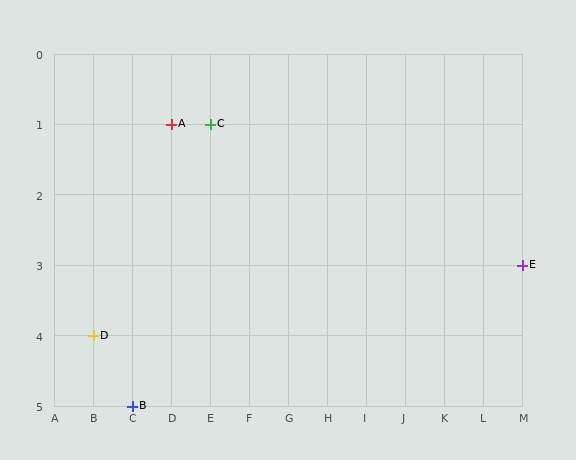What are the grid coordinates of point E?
Point E is at grid coordinates (M, 3).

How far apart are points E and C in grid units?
Points E and C are 8 columns and 2 rows apart (about 8.2 grid units diagonally).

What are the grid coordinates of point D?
Point D is at grid coordinates (B, 4).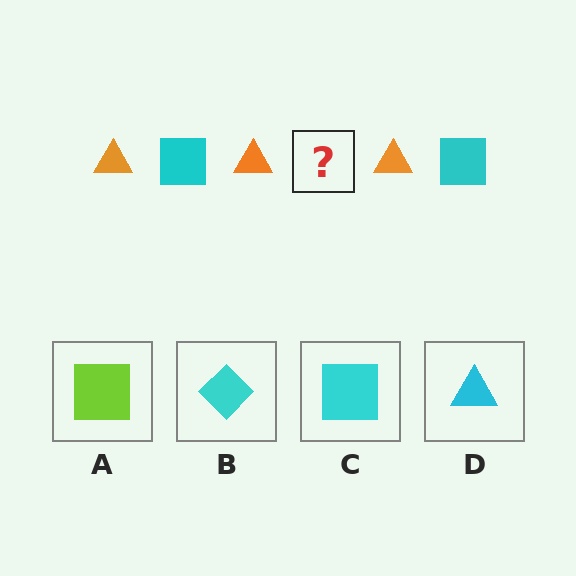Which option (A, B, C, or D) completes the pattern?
C.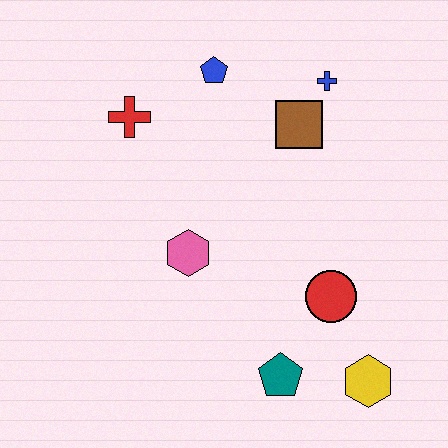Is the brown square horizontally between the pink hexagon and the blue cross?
Yes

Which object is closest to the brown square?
The blue cross is closest to the brown square.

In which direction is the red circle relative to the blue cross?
The red circle is below the blue cross.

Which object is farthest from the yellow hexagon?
The red cross is farthest from the yellow hexagon.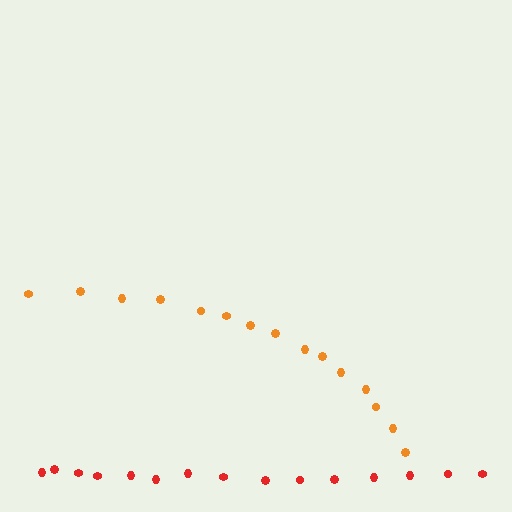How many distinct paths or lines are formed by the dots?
There are 2 distinct paths.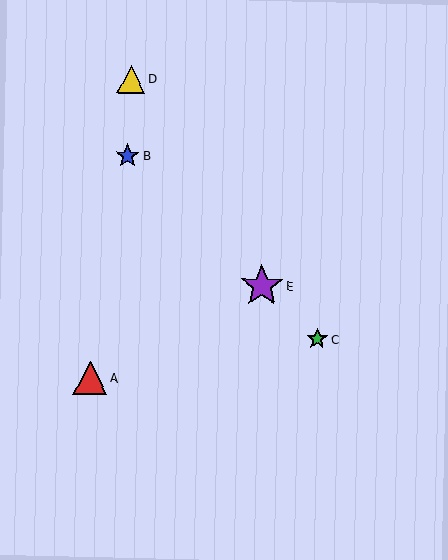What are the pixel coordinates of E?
Object E is at (262, 286).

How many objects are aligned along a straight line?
3 objects (B, C, E) are aligned along a straight line.